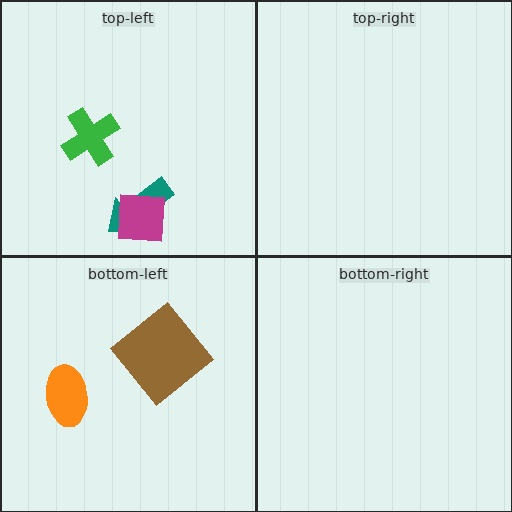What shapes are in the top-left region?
The green cross, the teal arrow, the magenta square.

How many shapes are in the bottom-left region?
2.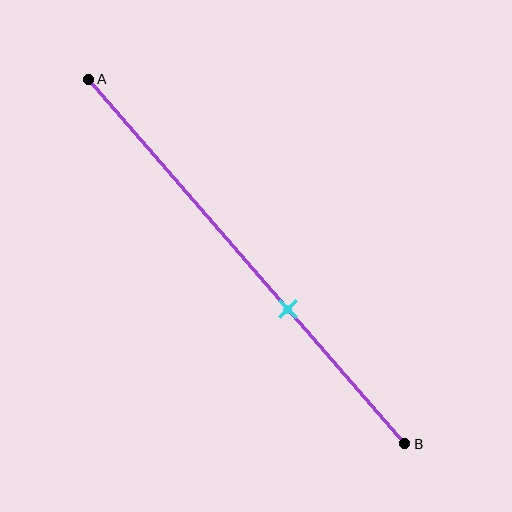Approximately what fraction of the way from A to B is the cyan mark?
The cyan mark is approximately 65% of the way from A to B.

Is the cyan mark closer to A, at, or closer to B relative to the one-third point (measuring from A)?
The cyan mark is closer to point B than the one-third point of segment AB.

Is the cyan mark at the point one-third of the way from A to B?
No, the mark is at about 65% from A, not at the 33% one-third point.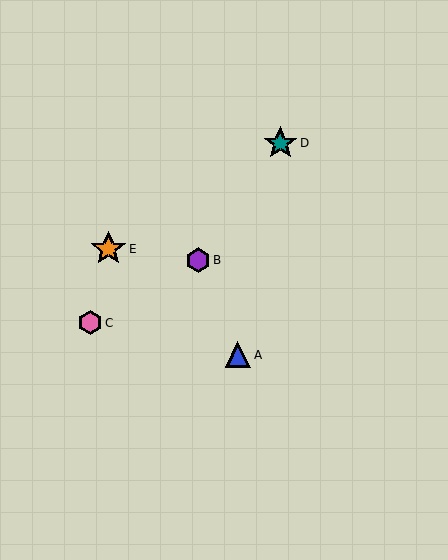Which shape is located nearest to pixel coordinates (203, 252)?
The purple hexagon (labeled B) at (198, 260) is nearest to that location.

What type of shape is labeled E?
Shape E is an orange star.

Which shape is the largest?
The orange star (labeled E) is the largest.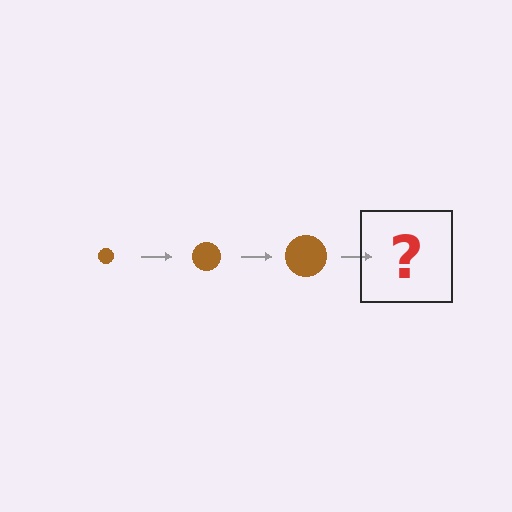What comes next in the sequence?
The next element should be a brown circle, larger than the previous one.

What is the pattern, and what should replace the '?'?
The pattern is that the circle gets progressively larger each step. The '?' should be a brown circle, larger than the previous one.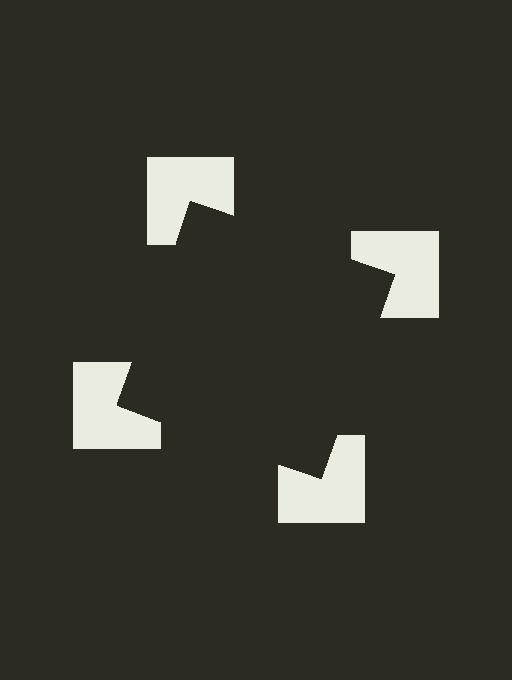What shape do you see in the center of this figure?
An illusory square — its edges are inferred from the aligned wedge cuts in the notched squares, not physically drawn.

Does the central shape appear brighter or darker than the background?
It typically appears slightly darker than the background, even though no actual brightness change is drawn.